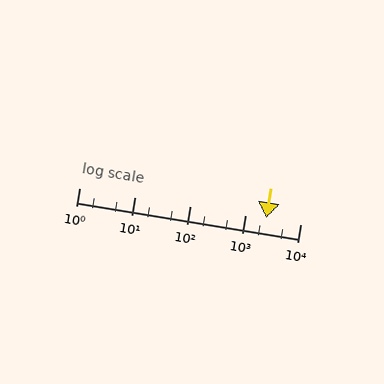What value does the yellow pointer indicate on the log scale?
The pointer indicates approximately 2400.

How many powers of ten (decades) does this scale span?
The scale spans 4 decades, from 1 to 10000.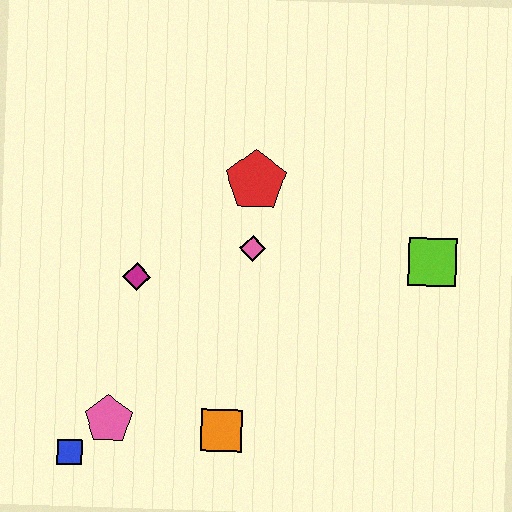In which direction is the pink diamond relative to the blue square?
The pink diamond is above the blue square.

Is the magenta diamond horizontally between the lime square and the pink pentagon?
Yes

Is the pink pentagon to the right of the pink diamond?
No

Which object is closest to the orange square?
The pink pentagon is closest to the orange square.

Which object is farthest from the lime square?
The blue square is farthest from the lime square.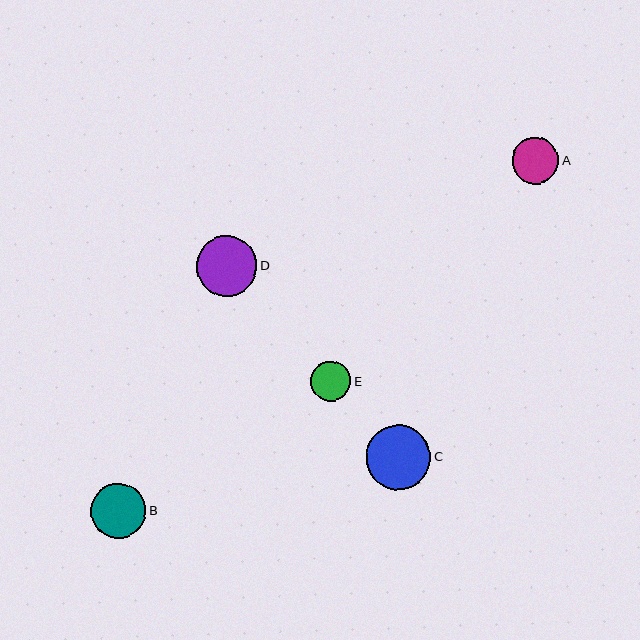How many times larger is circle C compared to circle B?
Circle C is approximately 1.2 times the size of circle B.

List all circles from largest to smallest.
From largest to smallest: C, D, B, A, E.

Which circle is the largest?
Circle C is the largest with a size of approximately 65 pixels.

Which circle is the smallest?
Circle E is the smallest with a size of approximately 40 pixels.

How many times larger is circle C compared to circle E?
Circle C is approximately 1.6 times the size of circle E.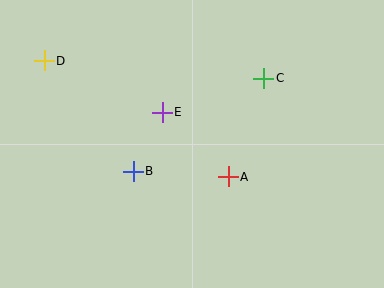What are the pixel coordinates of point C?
Point C is at (264, 78).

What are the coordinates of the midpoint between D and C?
The midpoint between D and C is at (154, 70).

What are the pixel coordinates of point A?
Point A is at (228, 177).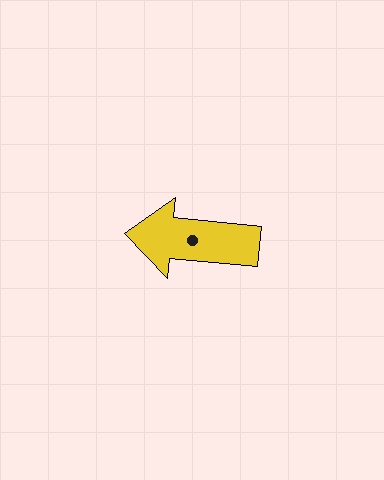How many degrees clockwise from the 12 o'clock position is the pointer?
Approximately 276 degrees.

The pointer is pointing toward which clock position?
Roughly 9 o'clock.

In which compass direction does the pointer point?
West.